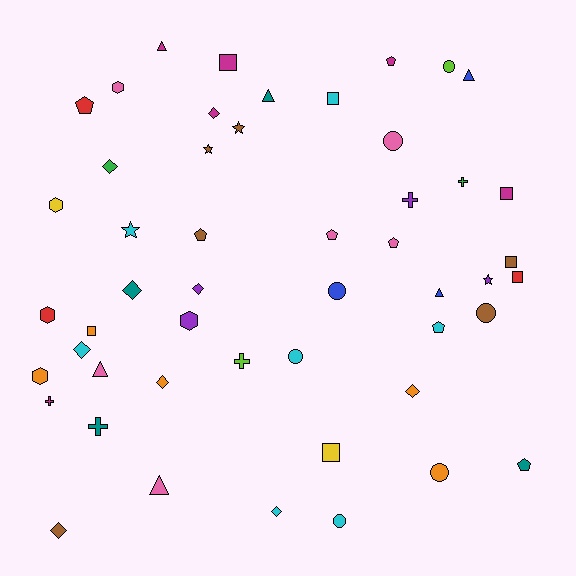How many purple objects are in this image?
There are 4 purple objects.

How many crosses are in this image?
There are 5 crosses.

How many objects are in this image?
There are 50 objects.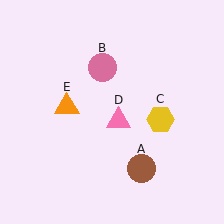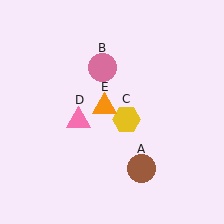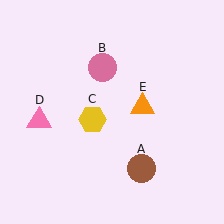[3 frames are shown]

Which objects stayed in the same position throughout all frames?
Brown circle (object A) and pink circle (object B) remained stationary.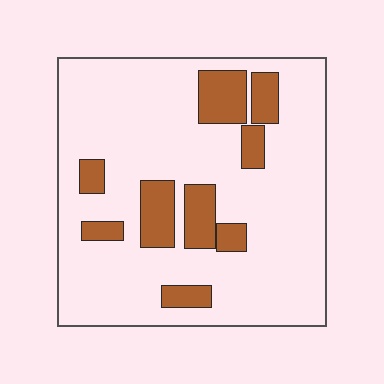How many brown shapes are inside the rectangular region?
9.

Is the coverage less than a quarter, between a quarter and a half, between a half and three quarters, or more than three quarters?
Less than a quarter.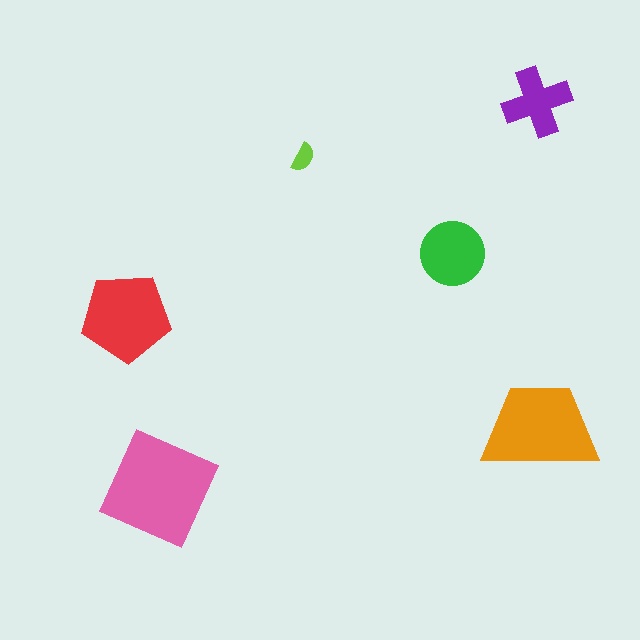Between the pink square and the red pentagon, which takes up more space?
The pink square.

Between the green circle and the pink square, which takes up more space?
The pink square.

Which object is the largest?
The pink square.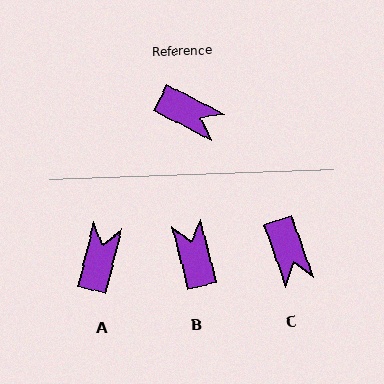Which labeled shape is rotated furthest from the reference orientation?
B, about 131 degrees away.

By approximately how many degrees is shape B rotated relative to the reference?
Approximately 131 degrees counter-clockwise.